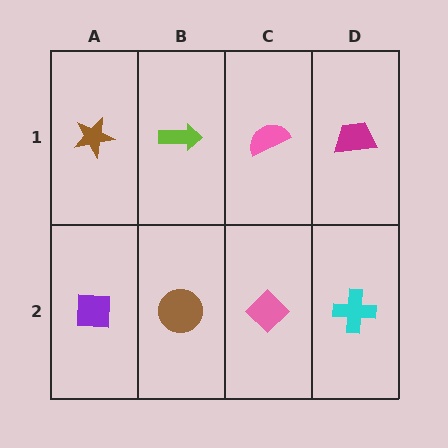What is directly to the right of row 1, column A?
A lime arrow.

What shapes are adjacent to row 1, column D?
A cyan cross (row 2, column D), a pink semicircle (row 1, column C).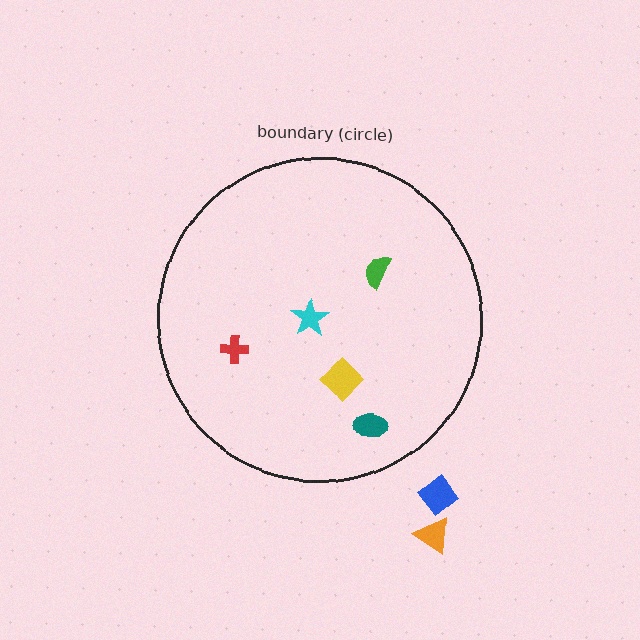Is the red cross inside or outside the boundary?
Inside.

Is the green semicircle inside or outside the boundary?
Inside.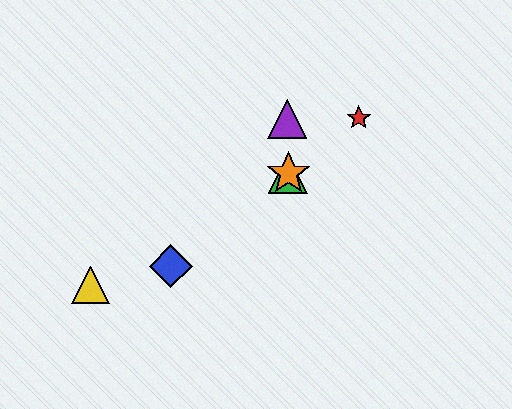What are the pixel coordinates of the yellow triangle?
The yellow triangle is at (91, 285).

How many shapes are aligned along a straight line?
4 shapes (the red star, the blue diamond, the green triangle, the orange star) are aligned along a straight line.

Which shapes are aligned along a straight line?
The red star, the blue diamond, the green triangle, the orange star are aligned along a straight line.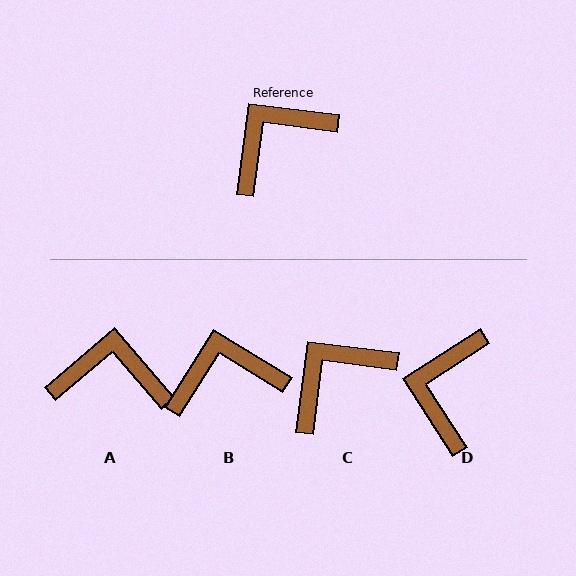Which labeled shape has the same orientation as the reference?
C.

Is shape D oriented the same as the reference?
No, it is off by about 40 degrees.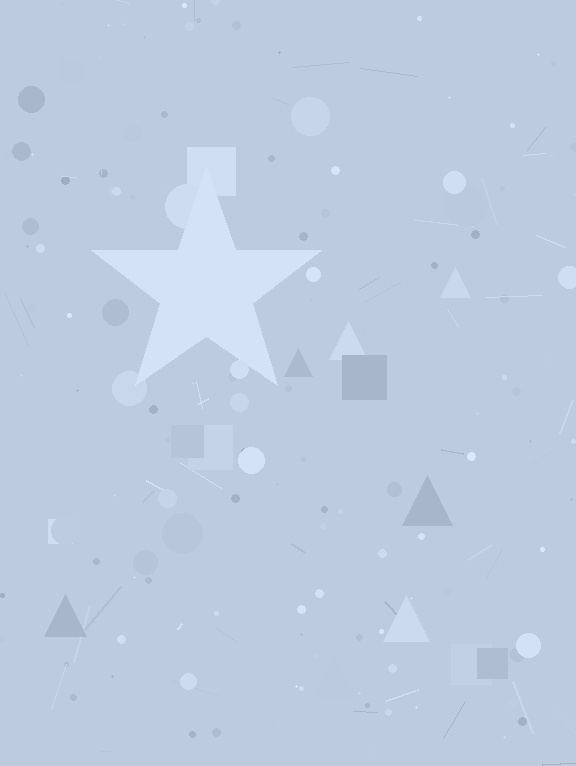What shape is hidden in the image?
A star is hidden in the image.